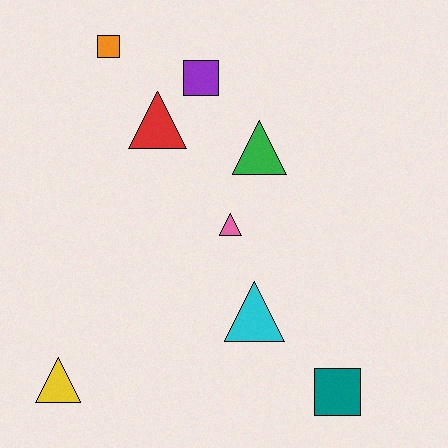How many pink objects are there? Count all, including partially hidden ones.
There is 1 pink object.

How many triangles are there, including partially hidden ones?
There are 5 triangles.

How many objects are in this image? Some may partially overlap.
There are 8 objects.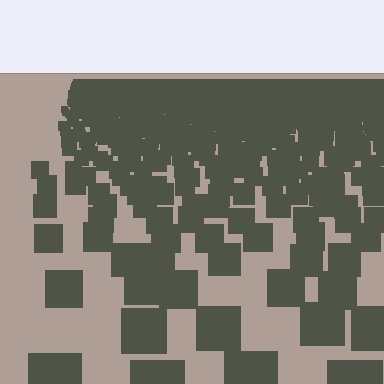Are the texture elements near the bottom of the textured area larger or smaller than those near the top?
Larger. Near the bottom, elements are closer to the viewer and appear at a bigger on-screen size.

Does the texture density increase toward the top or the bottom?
Density increases toward the top.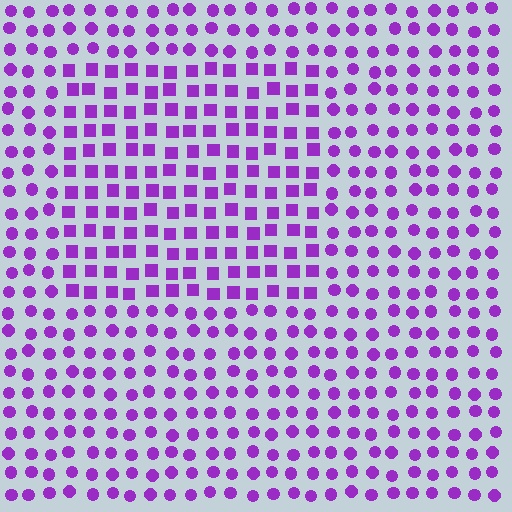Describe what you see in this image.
The image is filled with small purple elements arranged in a uniform grid. A rectangle-shaped region contains squares, while the surrounding area contains circles. The boundary is defined purely by the change in element shape.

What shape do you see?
I see a rectangle.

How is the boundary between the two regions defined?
The boundary is defined by a change in element shape: squares inside vs. circles outside. All elements share the same color and spacing.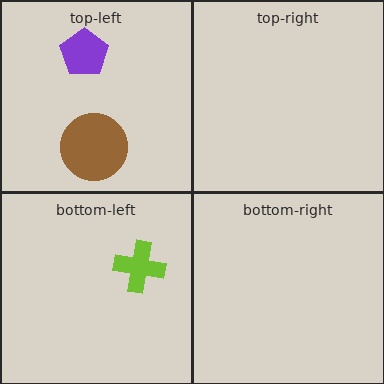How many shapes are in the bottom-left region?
1.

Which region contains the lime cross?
The bottom-left region.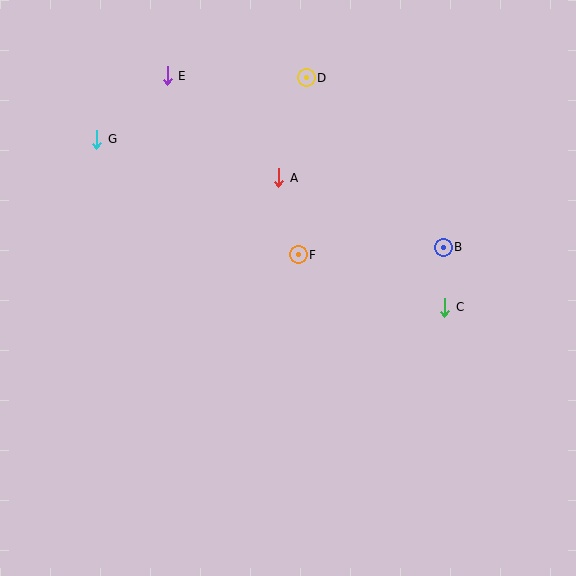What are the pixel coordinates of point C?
Point C is at (445, 307).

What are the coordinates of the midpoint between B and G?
The midpoint between B and G is at (270, 193).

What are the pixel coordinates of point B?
Point B is at (443, 247).